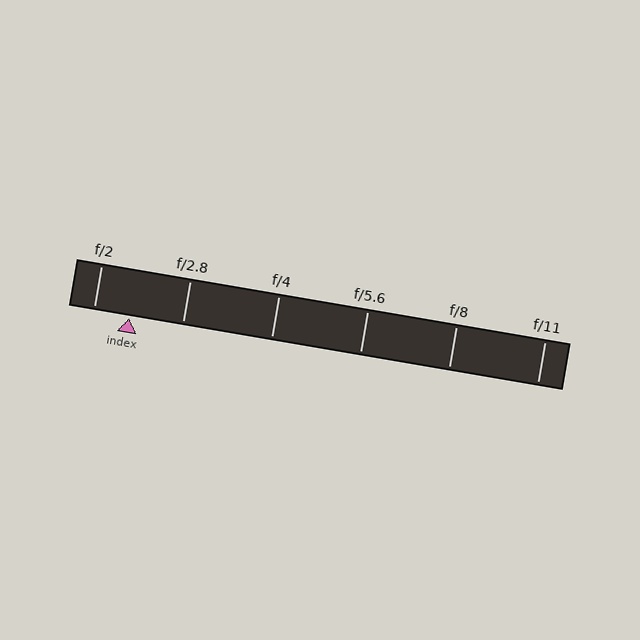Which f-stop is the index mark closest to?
The index mark is closest to f/2.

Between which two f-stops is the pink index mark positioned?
The index mark is between f/2 and f/2.8.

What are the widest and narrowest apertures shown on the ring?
The widest aperture shown is f/2 and the narrowest is f/11.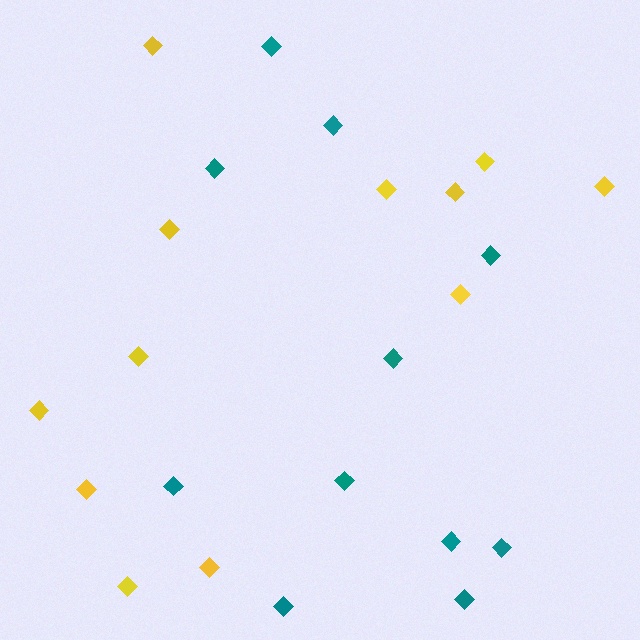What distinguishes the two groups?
There are 2 groups: one group of yellow diamonds (12) and one group of teal diamonds (11).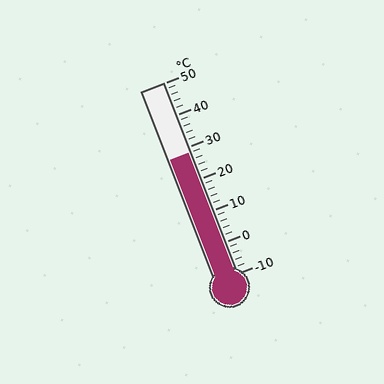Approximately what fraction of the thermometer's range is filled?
The thermometer is filled to approximately 65% of its range.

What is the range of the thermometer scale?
The thermometer scale ranges from -10°C to 50°C.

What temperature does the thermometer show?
The thermometer shows approximately 28°C.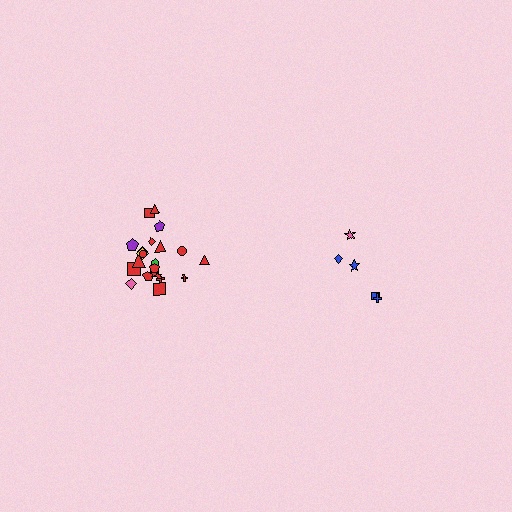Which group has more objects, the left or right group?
The left group.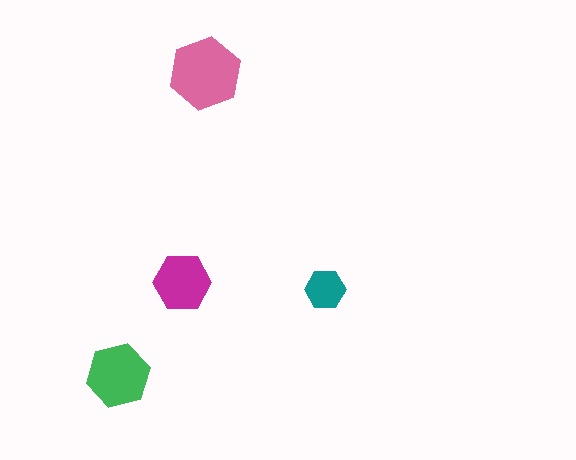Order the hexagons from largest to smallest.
the pink one, the green one, the magenta one, the teal one.